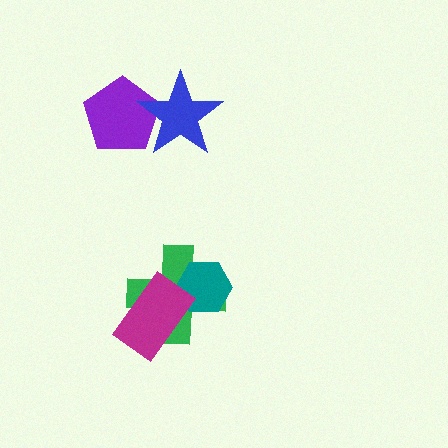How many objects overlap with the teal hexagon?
2 objects overlap with the teal hexagon.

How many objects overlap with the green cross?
2 objects overlap with the green cross.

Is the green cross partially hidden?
Yes, it is partially covered by another shape.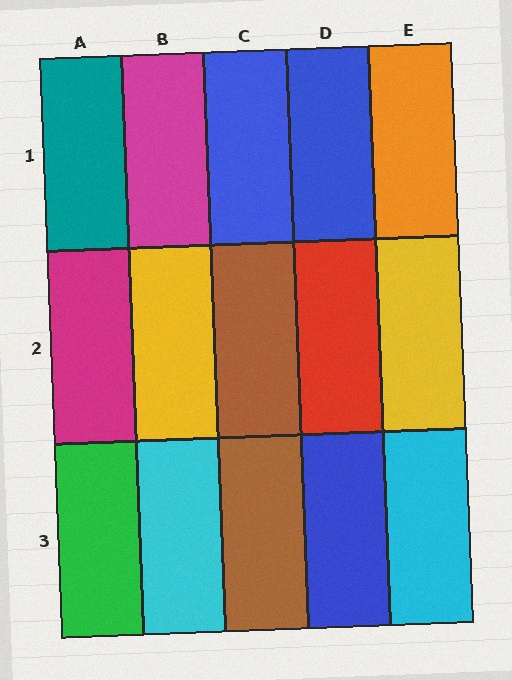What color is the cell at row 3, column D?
Blue.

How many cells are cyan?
2 cells are cyan.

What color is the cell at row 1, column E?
Orange.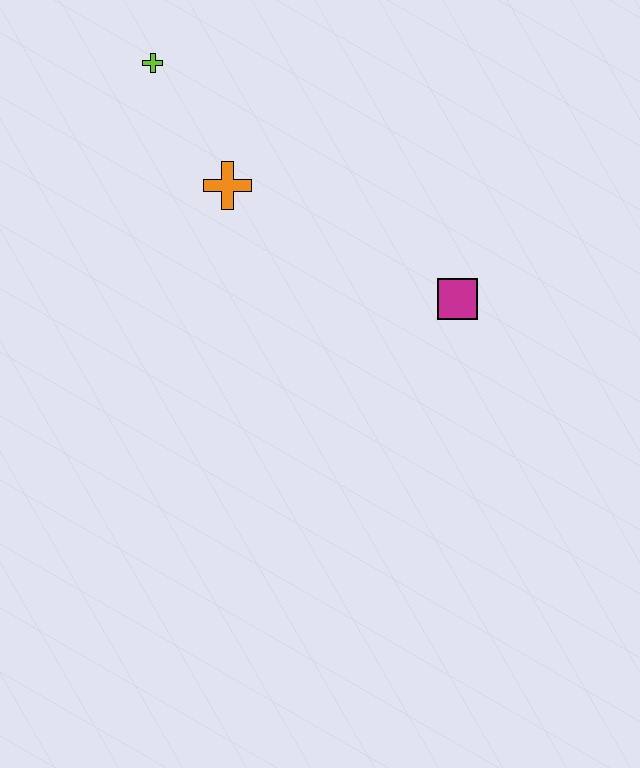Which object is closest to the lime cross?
The orange cross is closest to the lime cross.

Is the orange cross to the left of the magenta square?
Yes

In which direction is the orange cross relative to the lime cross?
The orange cross is below the lime cross.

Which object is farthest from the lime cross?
The magenta square is farthest from the lime cross.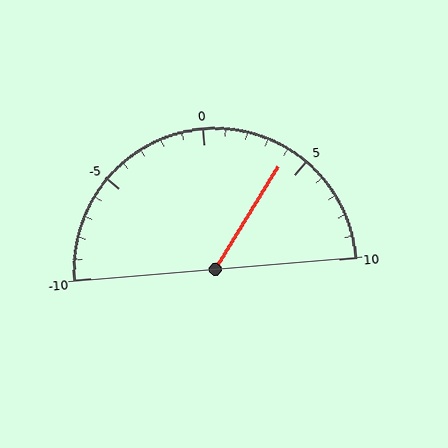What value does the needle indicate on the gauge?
The needle indicates approximately 4.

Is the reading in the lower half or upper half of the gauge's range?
The reading is in the upper half of the range (-10 to 10).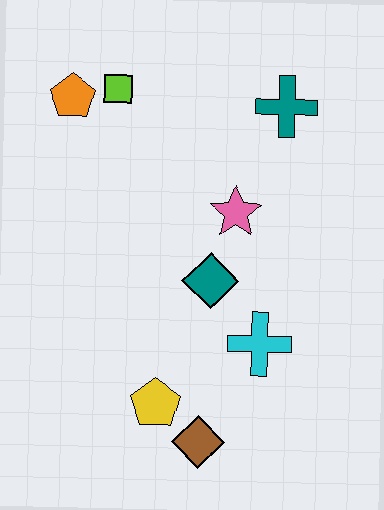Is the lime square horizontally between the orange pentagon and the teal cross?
Yes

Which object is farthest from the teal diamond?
The orange pentagon is farthest from the teal diamond.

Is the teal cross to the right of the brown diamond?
Yes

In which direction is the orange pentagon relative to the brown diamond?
The orange pentagon is above the brown diamond.